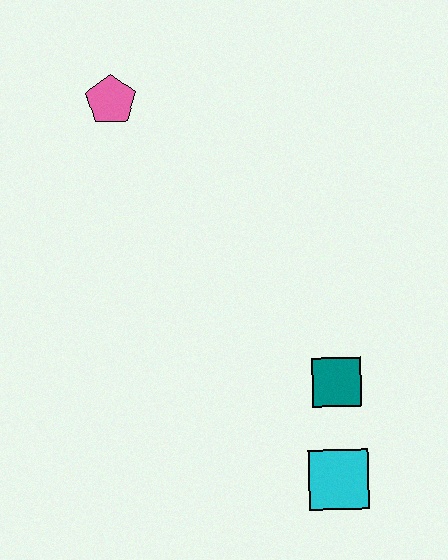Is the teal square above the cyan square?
Yes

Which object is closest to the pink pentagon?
The teal square is closest to the pink pentagon.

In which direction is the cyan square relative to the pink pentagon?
The cyan square is below the pink pentagon.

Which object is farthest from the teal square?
The pink pentagon is farthest from the teal square.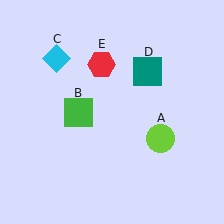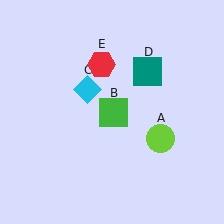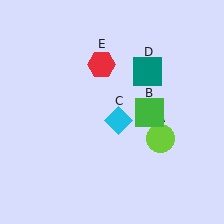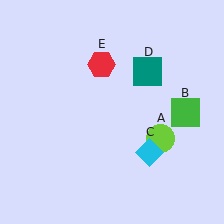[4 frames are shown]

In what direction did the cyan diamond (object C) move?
The cyan diamond (object C) moved down and to the right.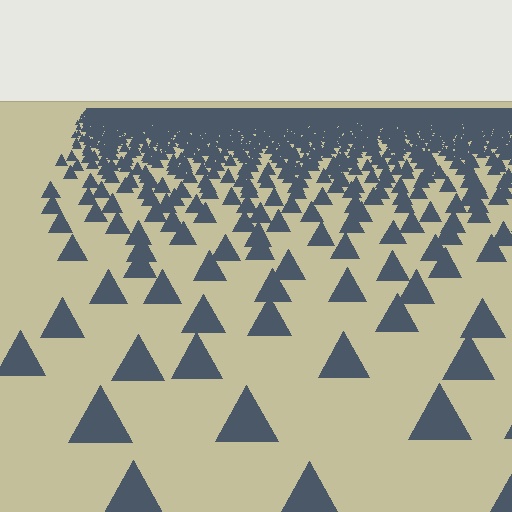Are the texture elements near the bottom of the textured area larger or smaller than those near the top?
Larger. Near the bottom, elements are closer to the viewer and appear at a bigger on-screen size.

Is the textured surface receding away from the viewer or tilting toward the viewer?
The surface is receding away from the viewer. Texture elements get smaller and denser toward the top.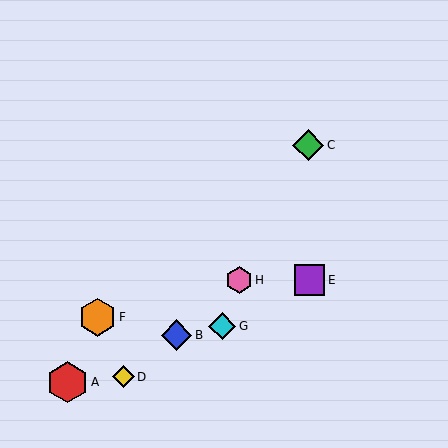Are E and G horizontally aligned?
No, E is at y≈280 and G is at y≈326.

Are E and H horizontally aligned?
Yes, both are at y≈280.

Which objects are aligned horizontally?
Objects E, H are aligned horizontally.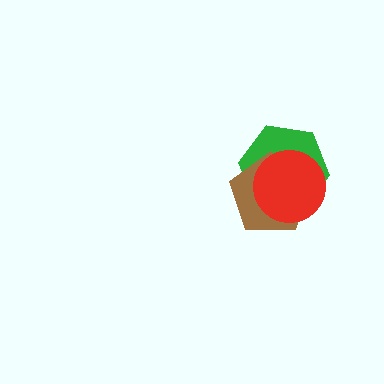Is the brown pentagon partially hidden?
Yes, it is partially covered by another shape.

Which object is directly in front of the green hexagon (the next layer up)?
The brown pentagon is directly in front of the green hexagon.